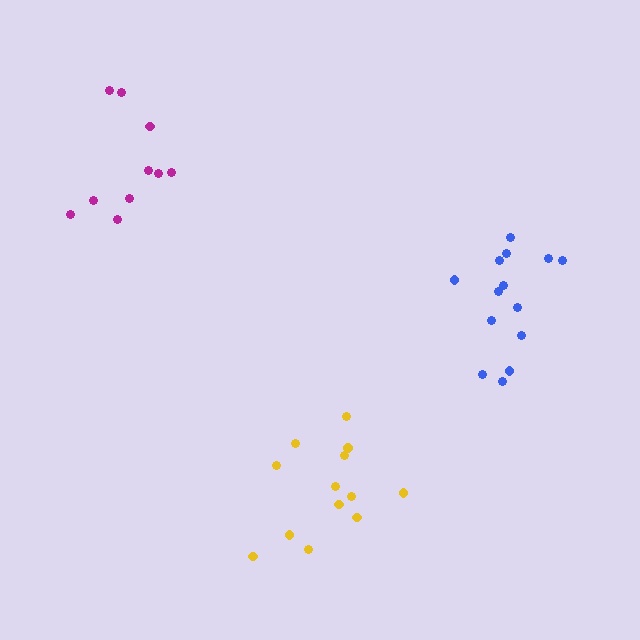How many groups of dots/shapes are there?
There are 3 groups.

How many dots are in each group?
Group 1: 14 dots, Group 2: 10 dots, Group 3: 13 dots (37 total).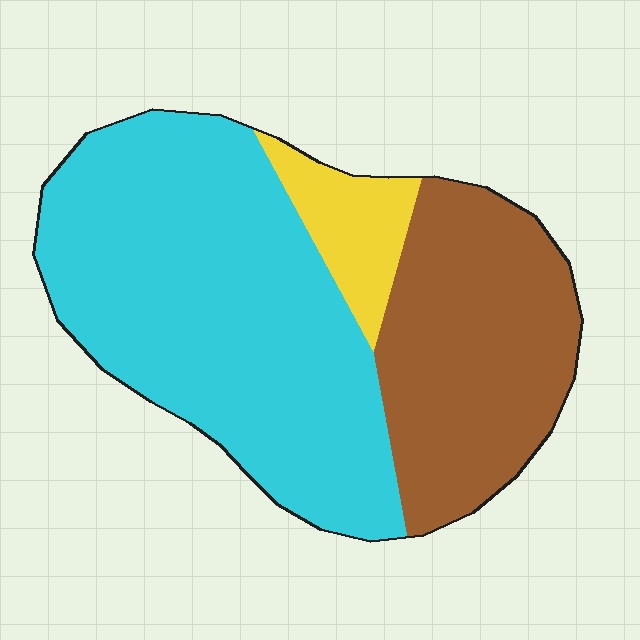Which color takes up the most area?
Cyan, at roughly 60%.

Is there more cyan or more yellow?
Cyan.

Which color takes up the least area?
Yellow, at roughly 10%.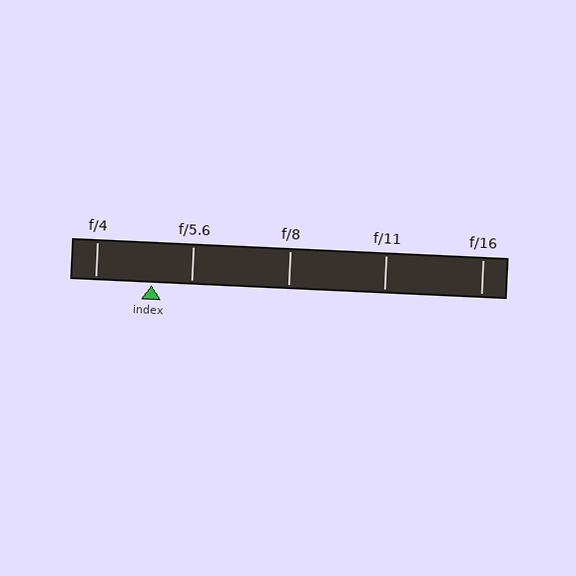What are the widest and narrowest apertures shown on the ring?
The widest aperture shown is f/4 and the narrowest is f/16.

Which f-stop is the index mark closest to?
The index mark is closest to f/5.6.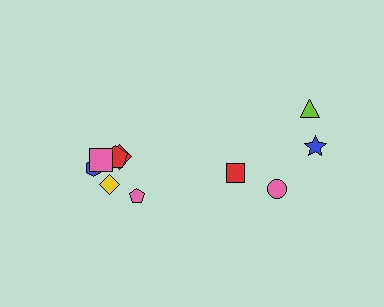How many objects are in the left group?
There are 6 objects.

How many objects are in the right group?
There are 4 objects.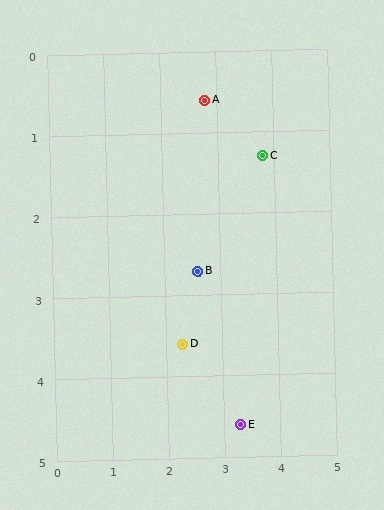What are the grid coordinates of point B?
Point B is at approximately (2.6, 2.7).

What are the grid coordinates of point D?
Point D is at approximately (2.3, 3.6).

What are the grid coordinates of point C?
Point C is at approximately (3.8, 1.3).